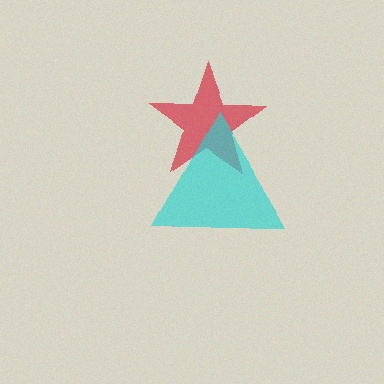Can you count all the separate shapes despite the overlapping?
Yes, there are 2 separate shapes.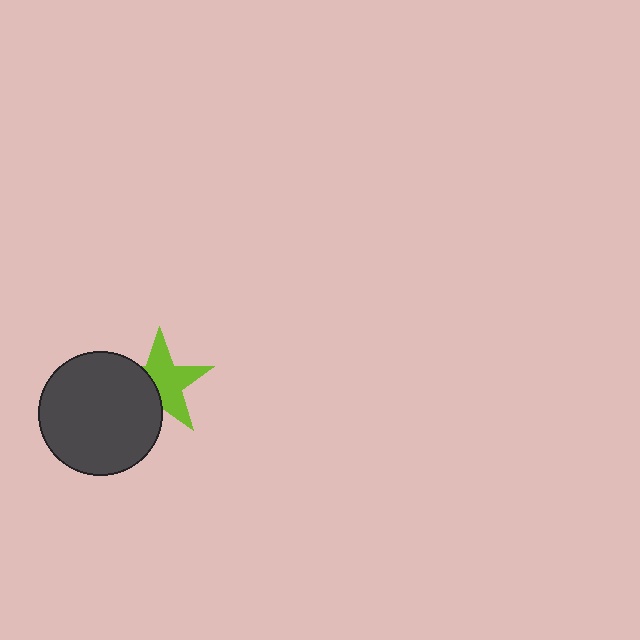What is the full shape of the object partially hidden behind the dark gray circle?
The partially hidden object is a lime star.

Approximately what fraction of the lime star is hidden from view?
Roughly 38% of the lime star is hidden behind the dark gray circle.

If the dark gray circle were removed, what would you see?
You would see the complete lime star.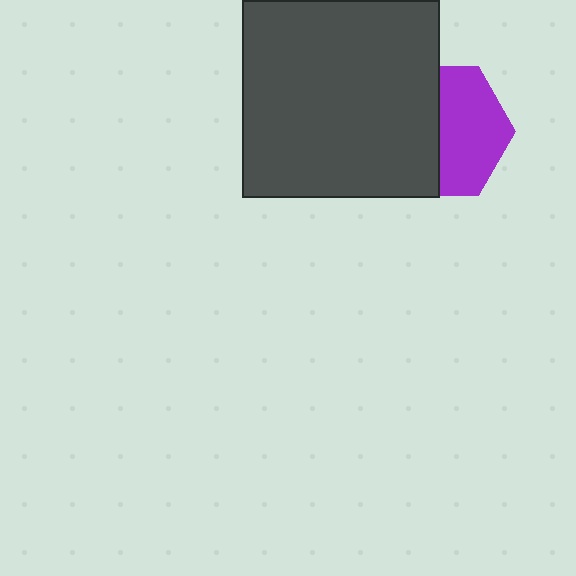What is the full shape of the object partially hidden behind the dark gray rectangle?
The partially hidden object is a purple hexagon.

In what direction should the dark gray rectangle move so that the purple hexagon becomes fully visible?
The dark gray rectangle should move left. That is the shortest direction to clear the overlap and leave the purple hexagon fully visible.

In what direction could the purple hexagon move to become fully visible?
The purple hexagon could move right. That would shift it out from behind the dark gray rectangle entirely.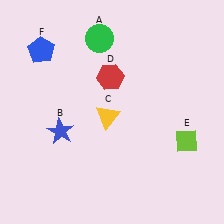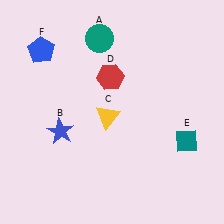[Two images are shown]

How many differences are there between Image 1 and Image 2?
There are 2 differences between the two images.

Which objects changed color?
A changed from green to teal. E changed from lime to teal.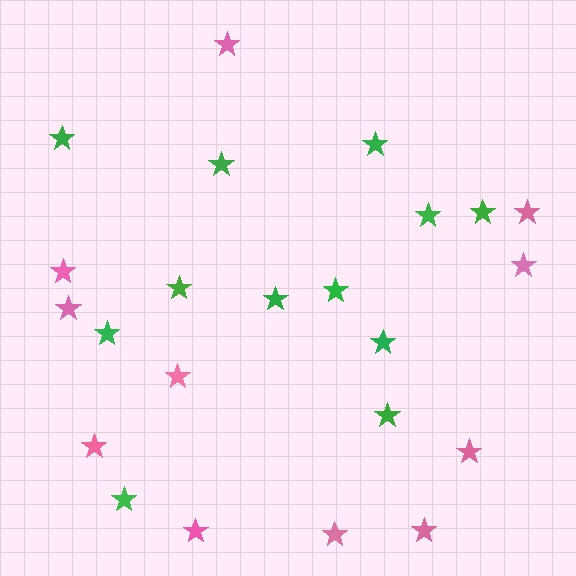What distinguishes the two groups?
There are 2 groups: one group of green stars (12) and one group of pink stars (11).